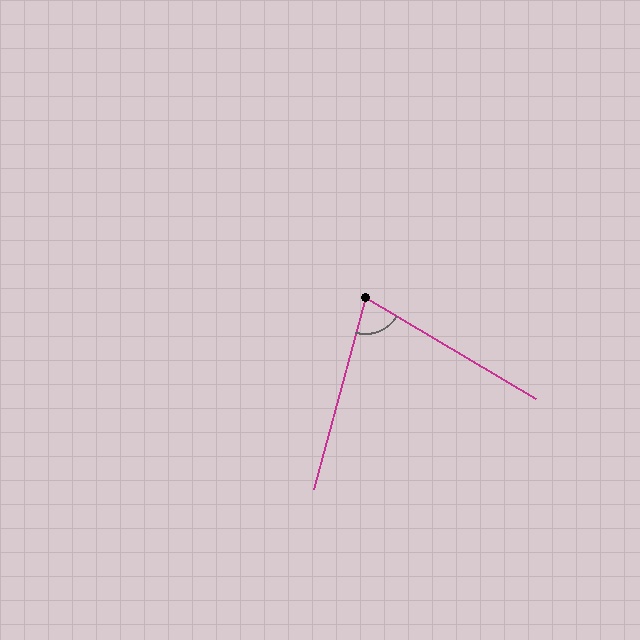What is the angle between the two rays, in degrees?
Approximately 74 degrees.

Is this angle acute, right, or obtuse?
It is acute.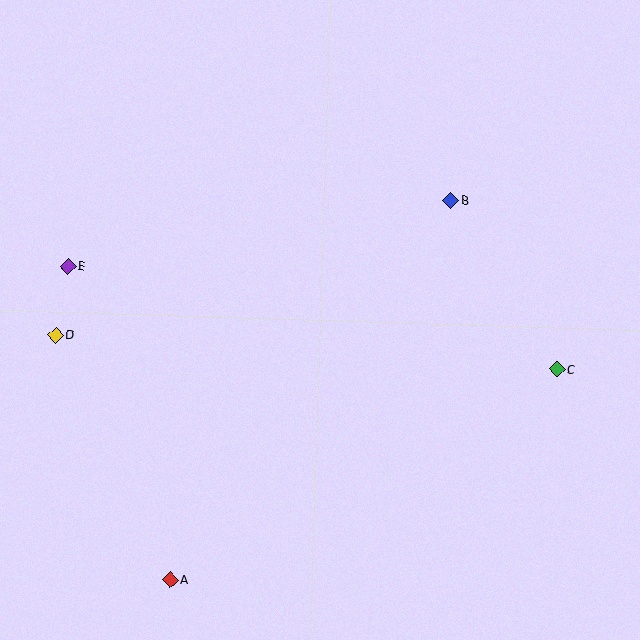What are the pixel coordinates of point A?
Point A is at (170, 580).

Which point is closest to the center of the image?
Point B at (451, 200) is closest to the center.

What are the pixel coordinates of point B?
Point B is at (451, 200).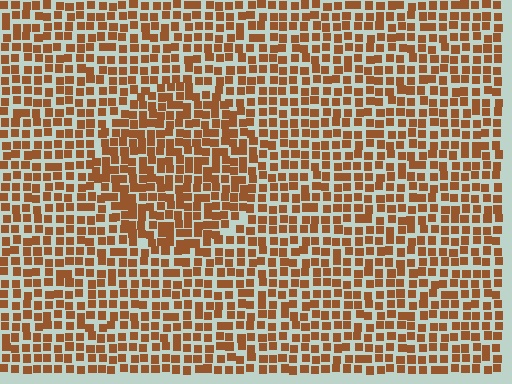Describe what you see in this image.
The image contains small brown elements arranged at two different densities. A circle-shaped region is visible where the elements are more densely packed than the surrounding area.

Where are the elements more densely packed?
The elements are more densely packed inside the circle boundary.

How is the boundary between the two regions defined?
The boundary is defined by a change in element density (approximately 1.4x ratio). All elements are the same color, size, and shape.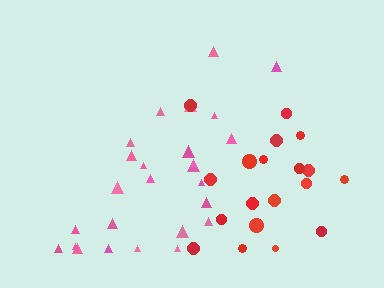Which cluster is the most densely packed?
Pink.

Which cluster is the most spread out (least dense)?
Red.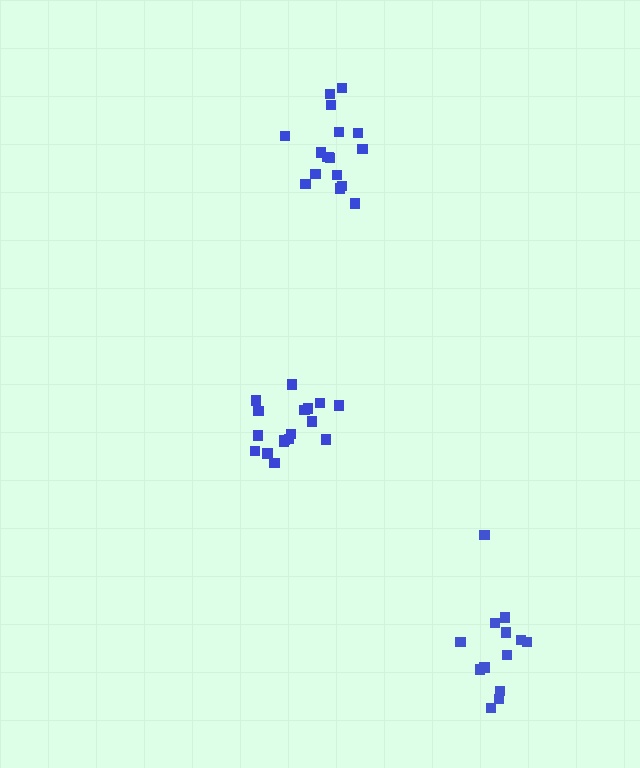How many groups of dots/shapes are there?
There are 3 groups.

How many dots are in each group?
Group 1: 13 dots, Group 2: 17 dots, Group 3: 17 dots (47 total).